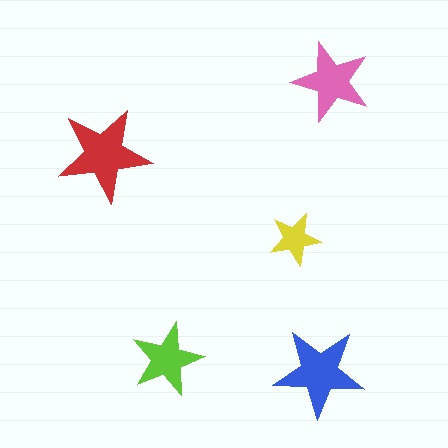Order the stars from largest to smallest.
the red one, the blue one, the pink one, the lime one, the yellow one.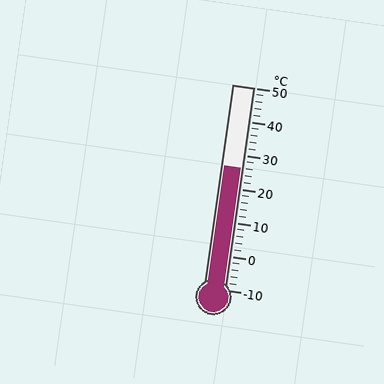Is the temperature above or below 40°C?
The temperature is below 40°C.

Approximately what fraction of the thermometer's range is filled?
The thermometer is filled to approximately 60% of its range.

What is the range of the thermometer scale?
The thermometer scale ranges from -10°C to 50°C.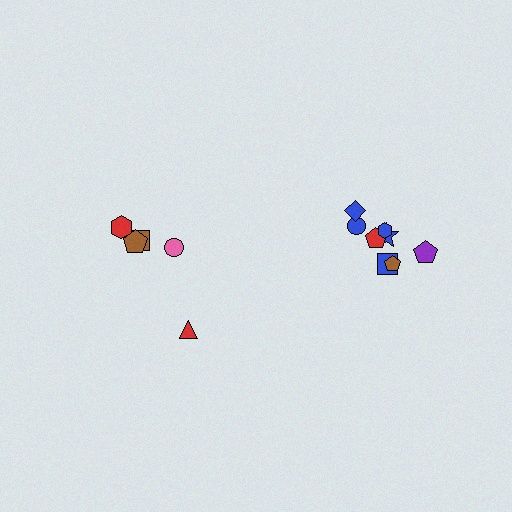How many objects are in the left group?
There are 5 objects.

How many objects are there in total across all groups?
There are 13 objects.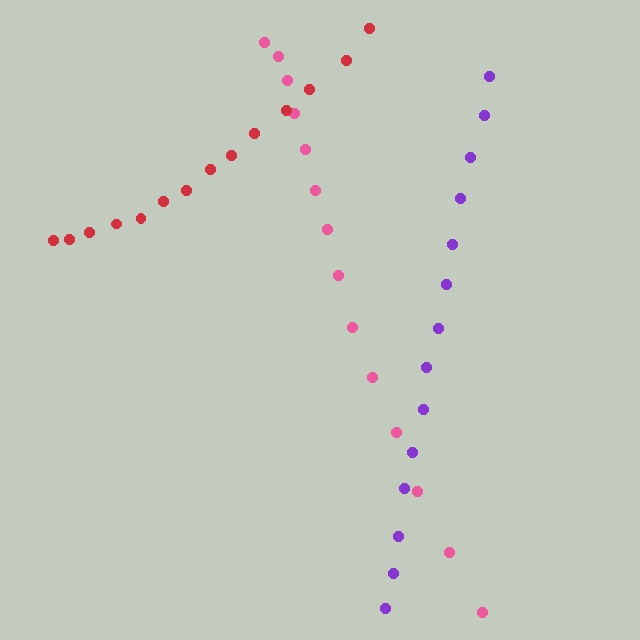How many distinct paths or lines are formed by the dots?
There are 3 distinct paths.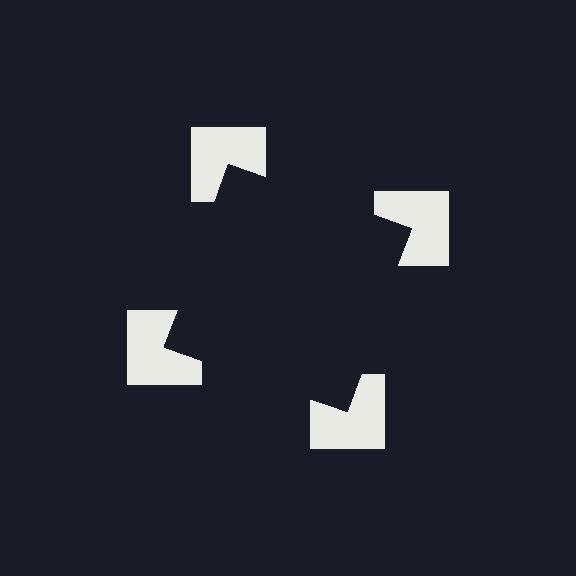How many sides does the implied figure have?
4 sides.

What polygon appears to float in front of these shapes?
An illusory square — its edges are inferred from the aligned wedge cuts in the notched squares, not physically drawn.